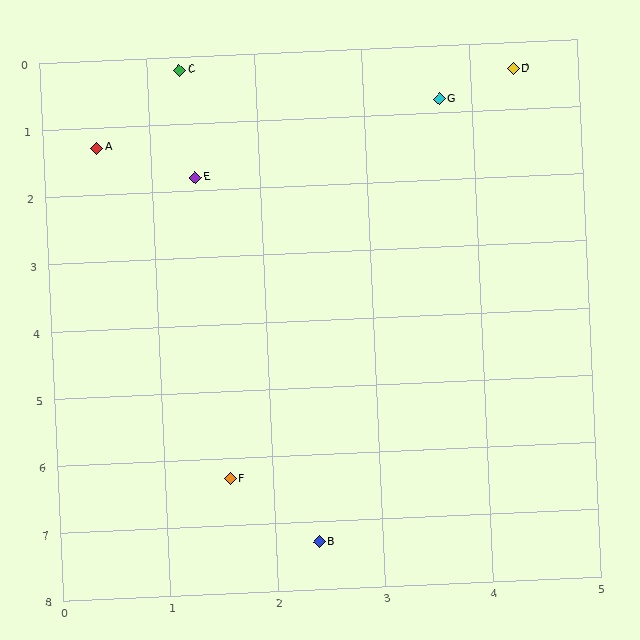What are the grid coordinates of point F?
Point F is at approximately (1.6, 6.3).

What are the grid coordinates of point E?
Point E is at approximately (1.4, 1.8).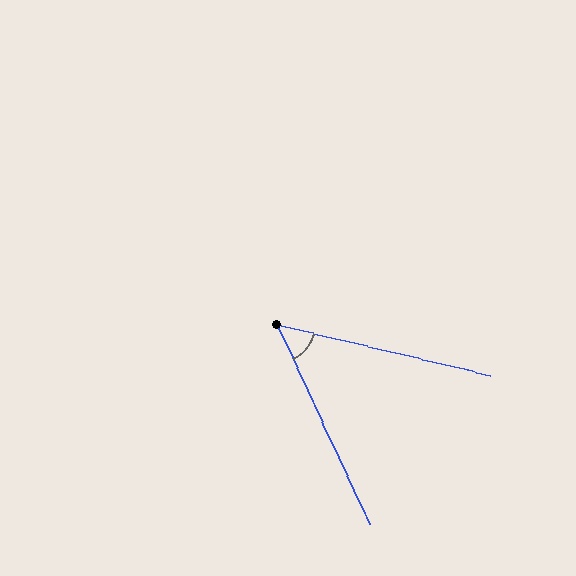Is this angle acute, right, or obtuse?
It is acute.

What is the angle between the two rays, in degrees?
Approximately 52 degrees.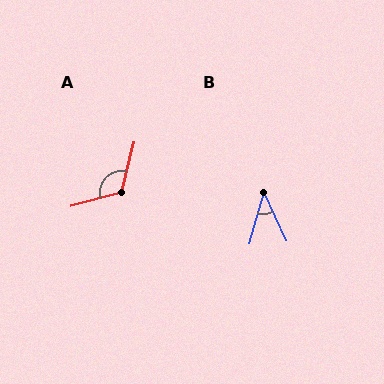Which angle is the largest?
A, at approximately 119 degrees.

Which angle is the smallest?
B, at approximately 41 degrees.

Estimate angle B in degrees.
Approximately 41 degrees.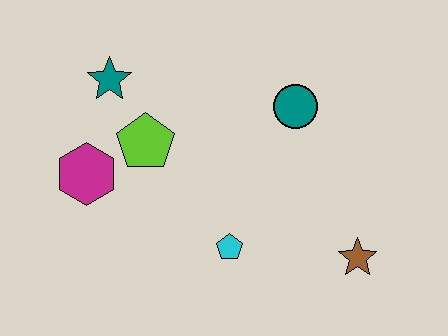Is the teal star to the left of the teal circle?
Yes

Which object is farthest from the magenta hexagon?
The brown star is farthest from the magenta hexagon.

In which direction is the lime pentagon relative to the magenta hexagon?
The lime pentagon is to the right of the magenta hexagon.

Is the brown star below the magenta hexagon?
Yes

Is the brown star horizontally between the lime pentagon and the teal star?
No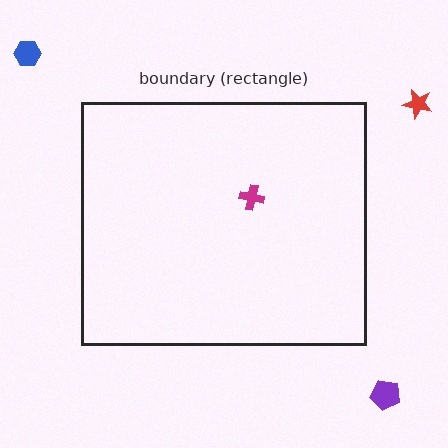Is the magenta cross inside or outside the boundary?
Inside.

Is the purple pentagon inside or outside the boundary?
Outside.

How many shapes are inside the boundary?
1 inside, 3 outside.